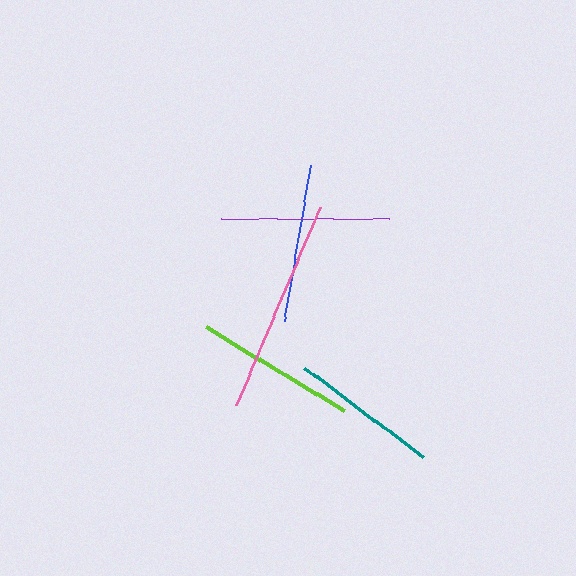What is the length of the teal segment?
The teal segment is approximately 148 pixels long.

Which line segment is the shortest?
The teal line is the shortest at approximately 148 pixels.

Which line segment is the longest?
The pink line is the longest at approximately 215 pixels.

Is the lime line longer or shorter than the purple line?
The purple line is longer than the lime line.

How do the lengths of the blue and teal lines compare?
The blue and teal lines are approximately the same length.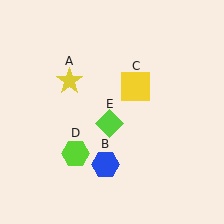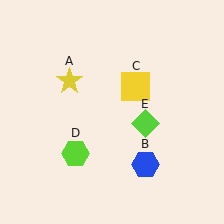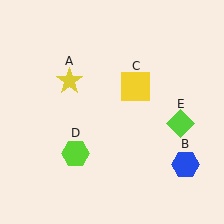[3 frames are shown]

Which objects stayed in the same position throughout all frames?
Yellow star (object A) and yellow square (object C) and lime hexagon (object D) remained stationary.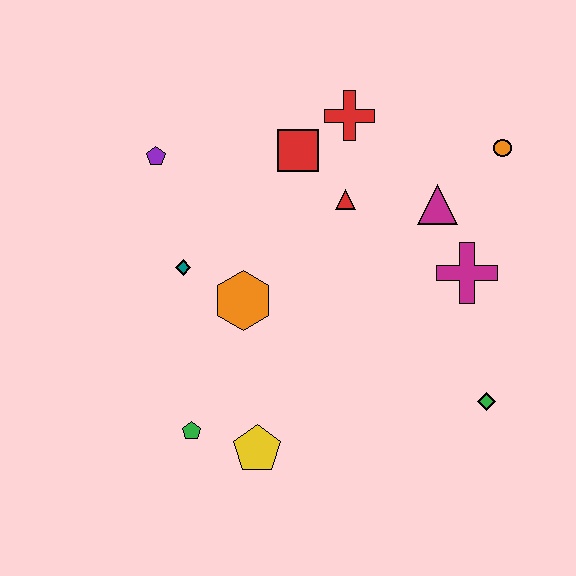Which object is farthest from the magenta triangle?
The green pentagon is farthest from the magenta triangle.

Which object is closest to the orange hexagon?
The teal diamond is closest to the orange hexagon.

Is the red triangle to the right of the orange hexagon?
Yes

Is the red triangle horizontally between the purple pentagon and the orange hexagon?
No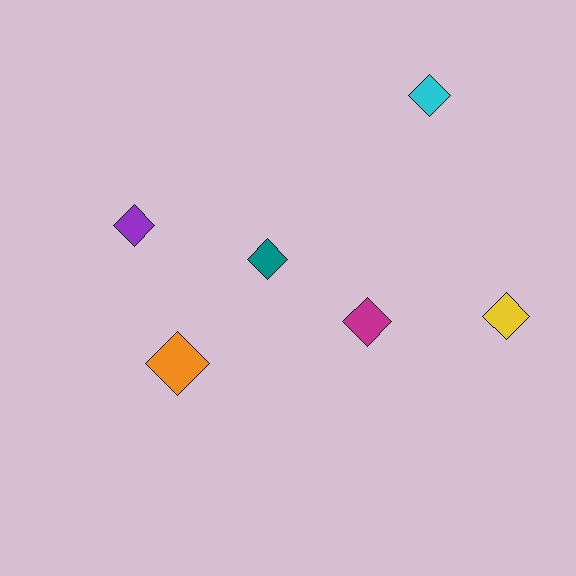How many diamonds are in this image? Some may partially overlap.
There are 6 diamonds.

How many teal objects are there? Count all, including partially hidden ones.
There is 1 teal object.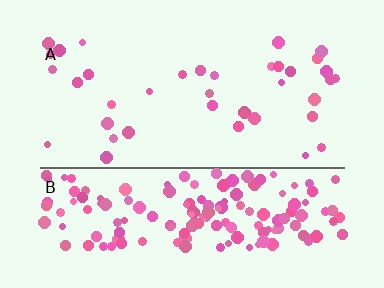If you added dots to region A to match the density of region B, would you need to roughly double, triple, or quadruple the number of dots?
Approximately quadruple.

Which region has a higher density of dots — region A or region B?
B (the bottom).